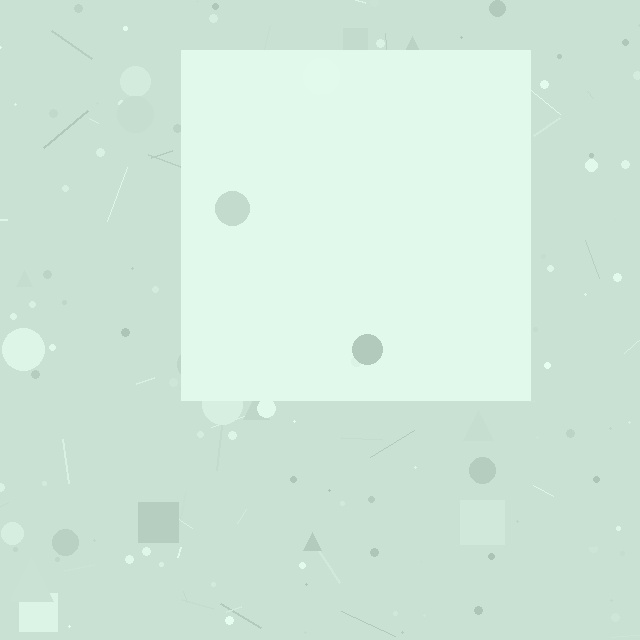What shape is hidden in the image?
A square is hidden in the image.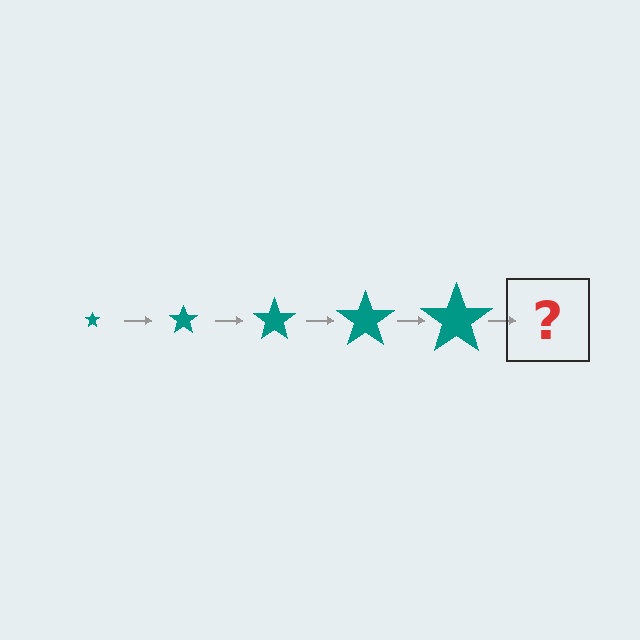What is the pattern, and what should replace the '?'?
The pattern is that the star gets progressively larger each step. The '?' should be a teal star, larger than the previous one.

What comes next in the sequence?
The next element should be a teal star, larger than the previous one.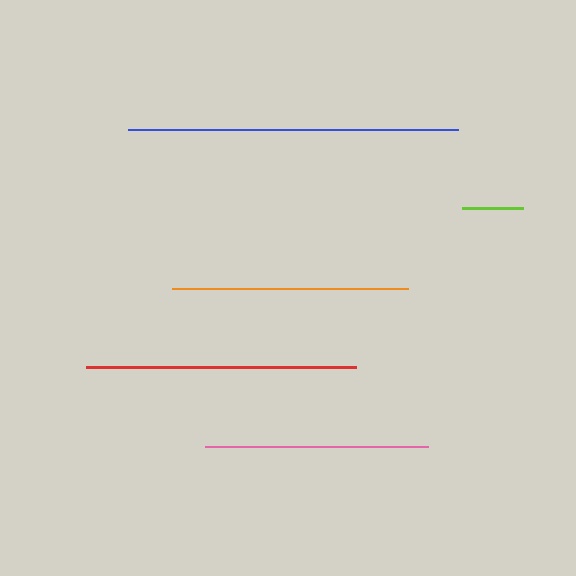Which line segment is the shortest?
The lime line is the shortest at approximately 62 pixels.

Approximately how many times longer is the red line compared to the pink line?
The red line is approximately 1.2 times the length of the pink line.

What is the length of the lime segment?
The lime segment is approximately 62 pixels long.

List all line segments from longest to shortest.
From longest to shortest: blue, red, orange, pink, lime.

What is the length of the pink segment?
The pink segment is approximately 224 pixels long.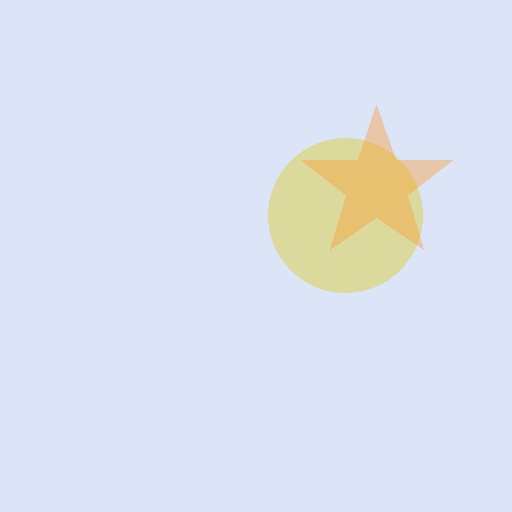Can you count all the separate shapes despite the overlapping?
Yes, there are 2 separate shapes.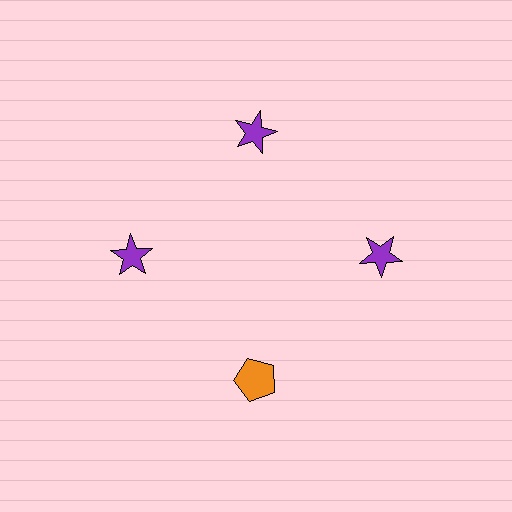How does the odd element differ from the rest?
It differs in both color (orange instead of purple) and shape (pentagon instead of star).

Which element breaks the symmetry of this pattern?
The orange pentagon at roughly the 6 o'clock position breaks the symmetry. All other shapes are purple stars.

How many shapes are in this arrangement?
There are 4 shapes arranged in a ring pattern.